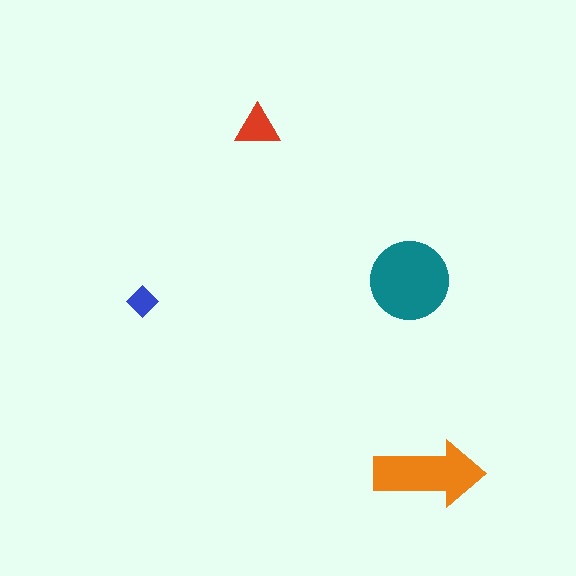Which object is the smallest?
The blue diamond.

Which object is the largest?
The teal circle.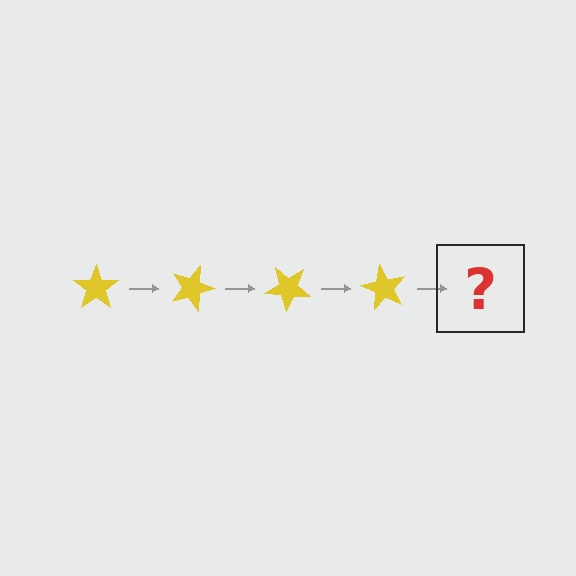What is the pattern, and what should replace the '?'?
The pattern is that the star rotates 20 degrees each step. The '?' should be a yellow star rotated 80 degrees.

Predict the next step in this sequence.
The next step is a yellow star rotated 80 degrees.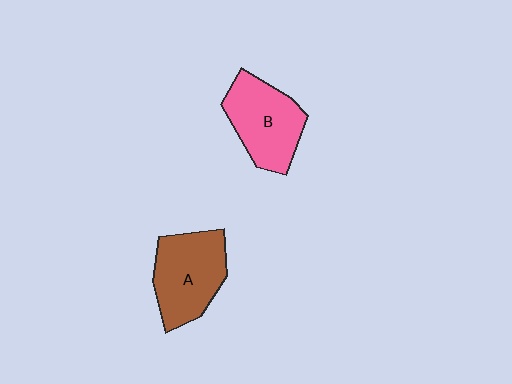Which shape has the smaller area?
Shape B (pink).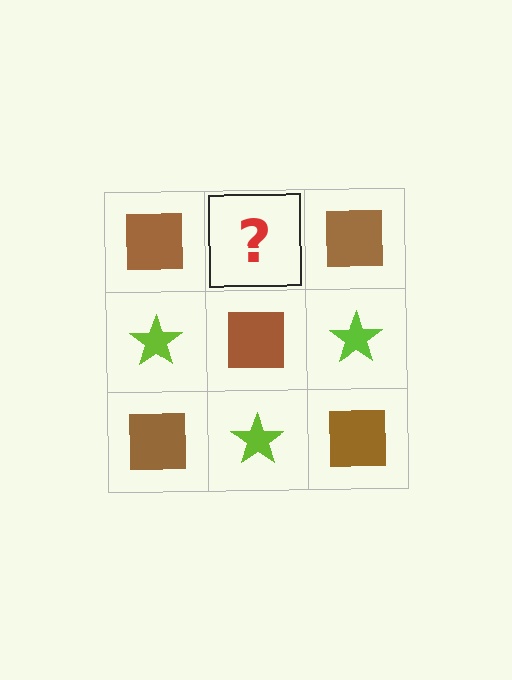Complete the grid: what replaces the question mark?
The question mark should be replaced with a lime star.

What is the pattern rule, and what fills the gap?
The rule is that it alternates brown square and lime star in a checkerboard pattern. The gap should be filled with a lime star.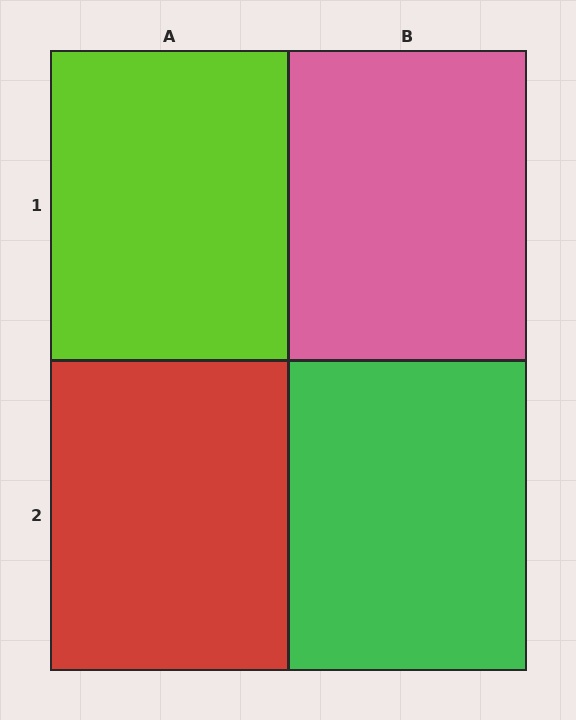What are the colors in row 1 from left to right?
Lime, pink.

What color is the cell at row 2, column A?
Red.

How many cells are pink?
1 cell is pink.